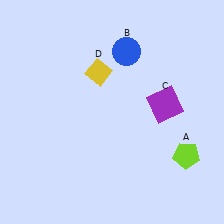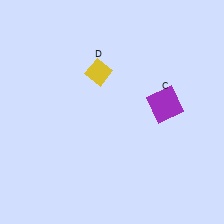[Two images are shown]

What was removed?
The lime pentagon (A), the blue circle (B) were removed in Image 2.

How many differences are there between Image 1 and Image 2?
There are 2 differences between the two images.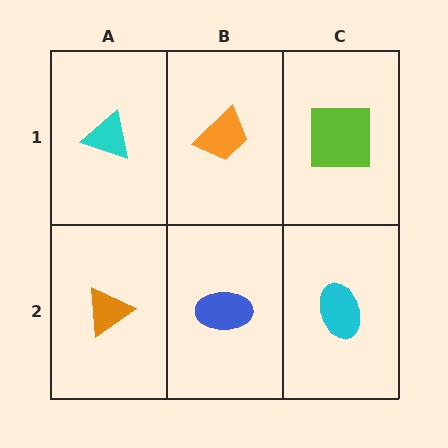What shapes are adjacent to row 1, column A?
An orange triangle (row 2, column A), an orange trapezoid (row 1, column B).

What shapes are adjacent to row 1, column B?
A blue ellipse (row 2, column B), a cyan triangle (row 1, column A), a lime square (row 1, column C).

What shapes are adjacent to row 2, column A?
A cyan triangle (row 1, column A), a blue ellipse (row 2, column B).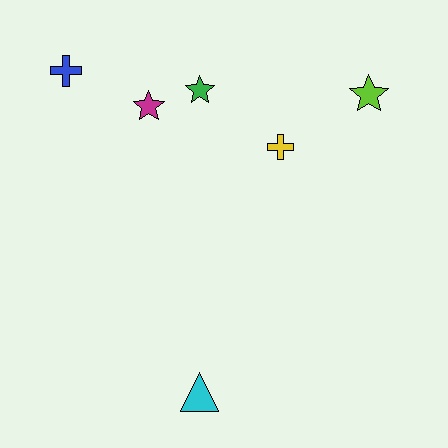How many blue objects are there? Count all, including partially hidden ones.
There is 1 blue object.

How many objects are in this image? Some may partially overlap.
There are 6 objects.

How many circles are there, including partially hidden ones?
There are no circles.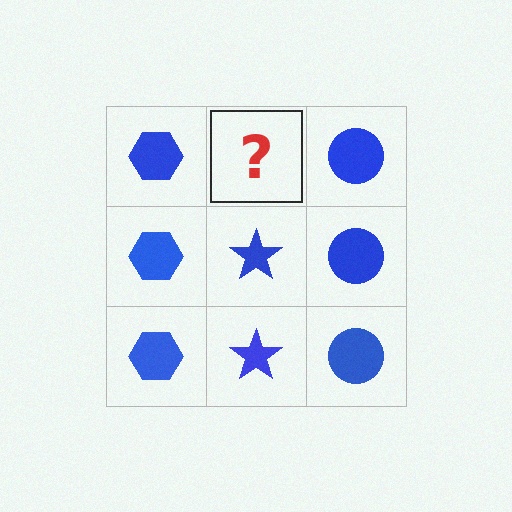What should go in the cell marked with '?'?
The missing cell should contain a blue star.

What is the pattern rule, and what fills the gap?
The rule is that each column has a consistent shape. The gap should be filled with a blue star.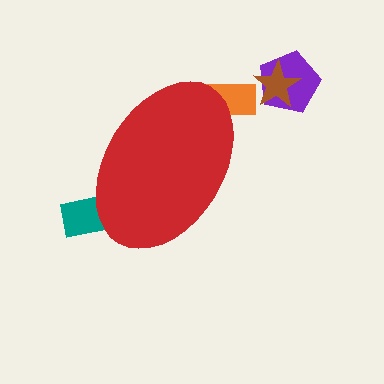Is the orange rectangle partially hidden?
Yes, the orange rectangle is partially hidden behind the red ellipse.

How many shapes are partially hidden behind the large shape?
2 shapes are partially hidden.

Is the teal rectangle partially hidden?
Yes, the teal rectangle is partially hidden behind the red ellipse.